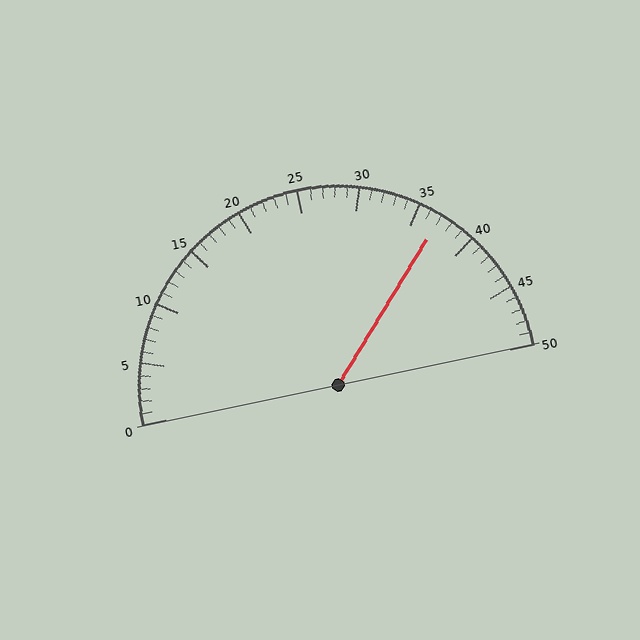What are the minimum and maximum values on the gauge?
The gauge ranges from 0 to 50.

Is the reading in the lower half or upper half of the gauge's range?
The reading is in the upper half of the range (0 to 50).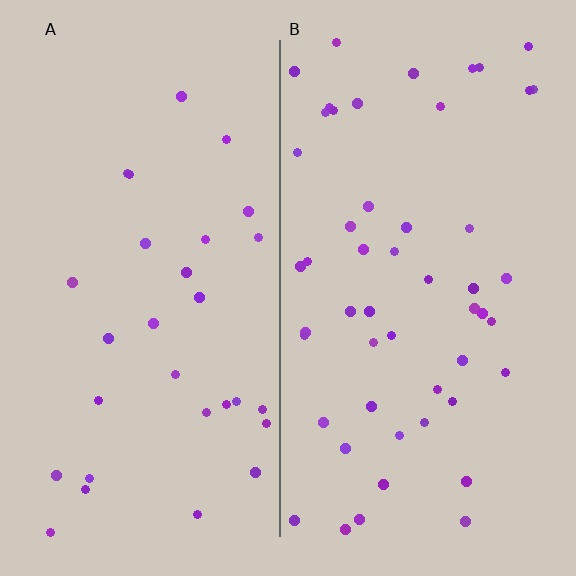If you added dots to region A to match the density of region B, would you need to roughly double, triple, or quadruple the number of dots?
Approximately double.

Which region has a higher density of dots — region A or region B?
B (the right).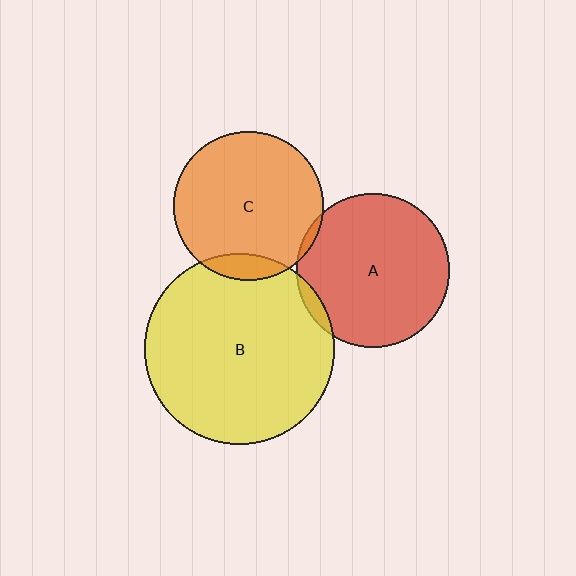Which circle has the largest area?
Circle B (yellow).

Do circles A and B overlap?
Yes.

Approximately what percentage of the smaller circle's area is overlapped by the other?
Approximately 5%.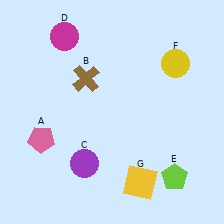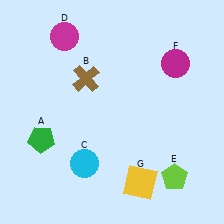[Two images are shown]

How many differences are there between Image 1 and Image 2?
There are 3 differences between the two images.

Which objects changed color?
A changed from pink to green. C changed from purple to cyan. F changed from yellow to magenta.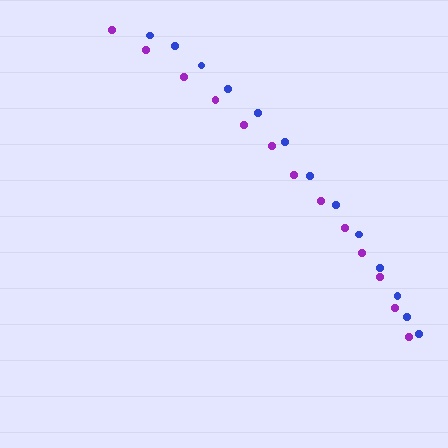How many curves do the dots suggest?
There are 2 distinct paths.